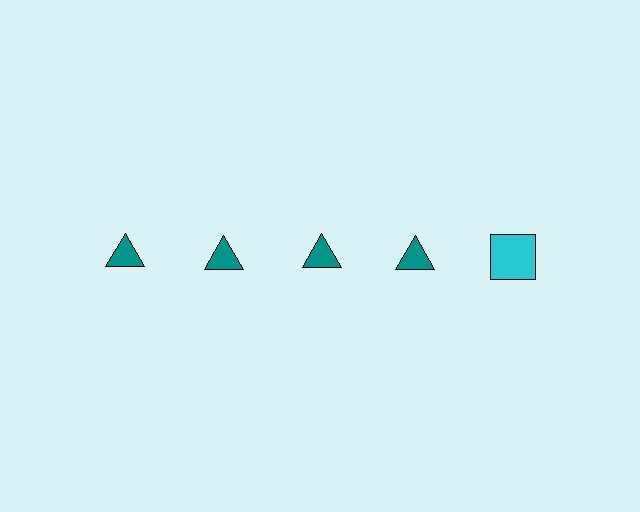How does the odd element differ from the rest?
It differs in both color (cyan instead of teal) and shape (square instead of triangle).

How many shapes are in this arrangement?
There are 5 shapes arranged in a grid pattern.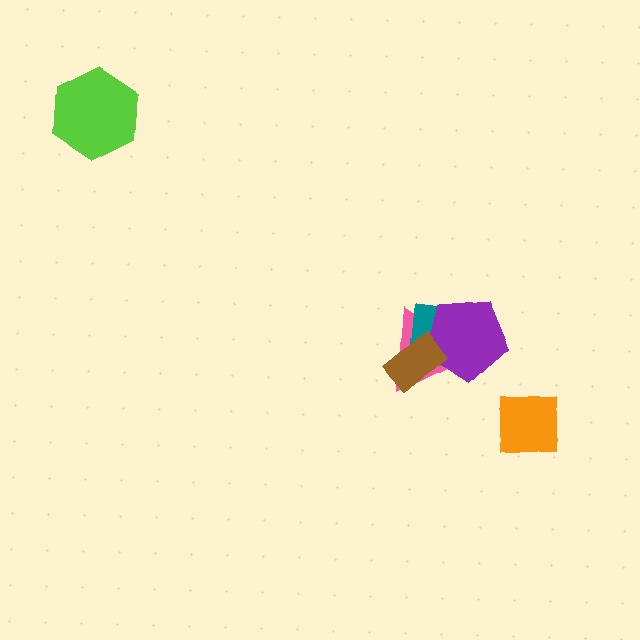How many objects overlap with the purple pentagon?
3 objects overlap with the purple pentagon.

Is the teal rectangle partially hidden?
Yes, it is partially covered by another shape.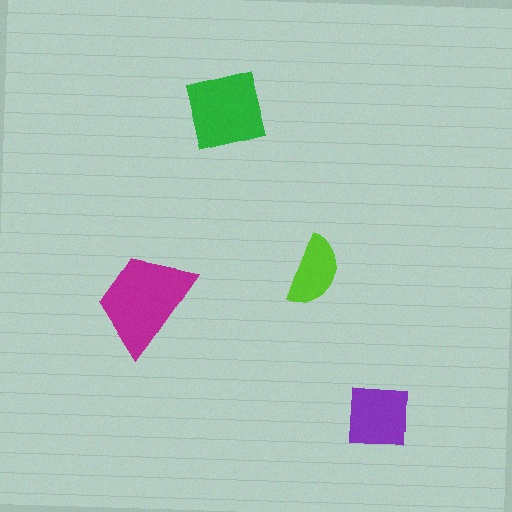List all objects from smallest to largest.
The lime semicircle, the purple square, the green square, the magenta trapezoid.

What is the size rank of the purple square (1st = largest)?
3rd.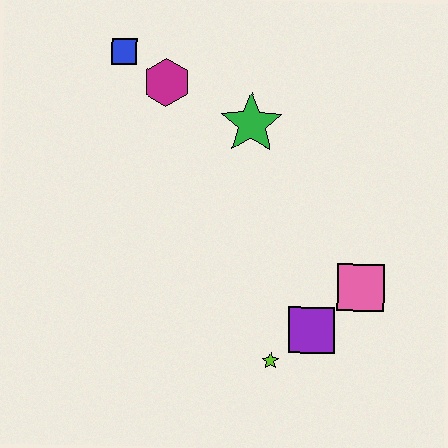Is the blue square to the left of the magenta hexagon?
Yes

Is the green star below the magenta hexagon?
Yes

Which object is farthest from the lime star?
The blue square is farthest from the lime star.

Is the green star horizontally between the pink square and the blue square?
Yes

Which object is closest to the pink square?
The purple square is closest to the pink square.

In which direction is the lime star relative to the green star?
The lime star is below the green star.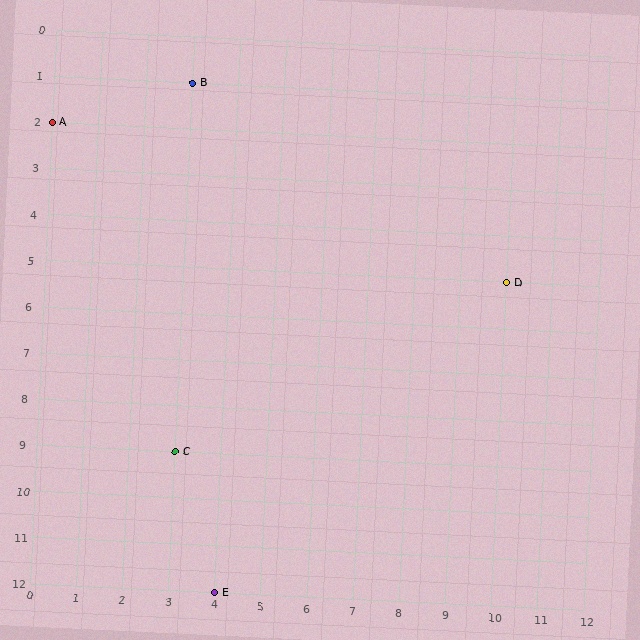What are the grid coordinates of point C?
Point C is at grid coordinates (3, 9).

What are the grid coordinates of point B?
Point B is at grid coordinates (3, 1).